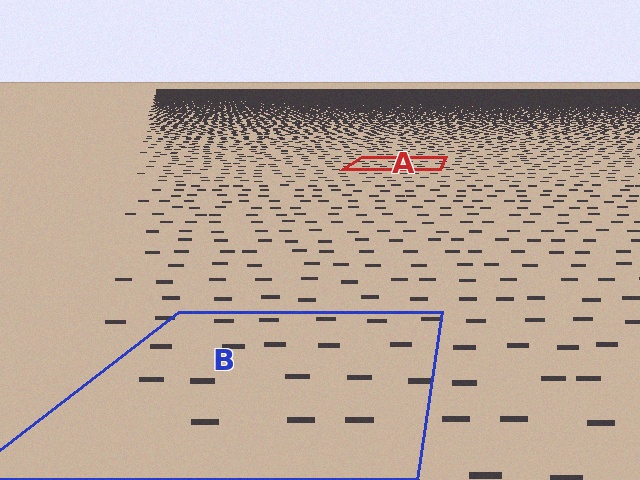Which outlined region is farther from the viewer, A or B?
Region A is farther from the viewer — the texture elements inside it appear smaller and more densely packed.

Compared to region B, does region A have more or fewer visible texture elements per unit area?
Region A has more texture elements per unit area — they are packed more densely because it is farther away.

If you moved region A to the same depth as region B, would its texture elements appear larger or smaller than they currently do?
They would appear larger. At a closer depth, the same texture elements are projected at a bigger on-screen size.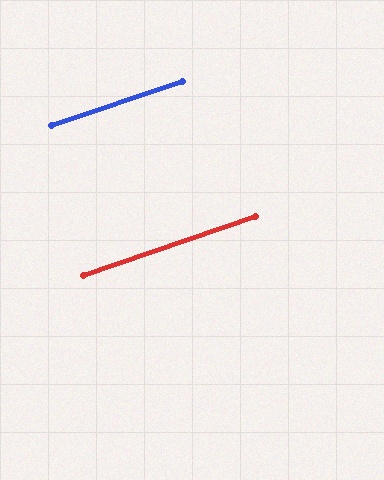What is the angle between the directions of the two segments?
Approximately 1 degree.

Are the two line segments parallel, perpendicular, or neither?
Parallel — their directions differ by only 0.7°.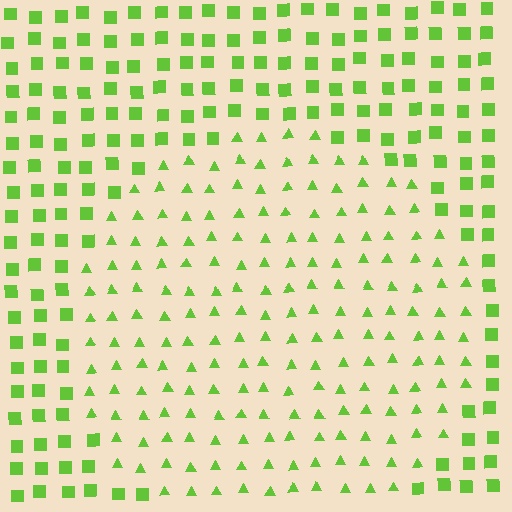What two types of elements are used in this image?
The image uses triangles inside the circle region and squares outside it.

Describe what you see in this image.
The image is filled with small lime elements arranged in a uniform grid. A circle-shaped region contains triangles, while the surrounding area contains squares. The boundary is defined purely by the change in element shape.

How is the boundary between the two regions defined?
The boundary is defined by a change in element shape: triangles inside vs. squares outside. All elements share the same color and spacing.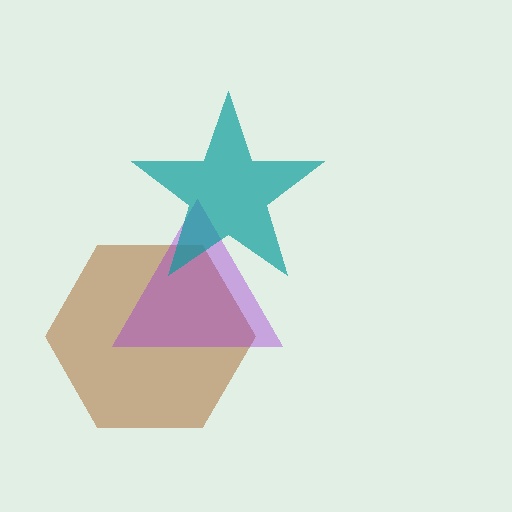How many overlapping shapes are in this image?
There are 3 overlapping shapes in the image.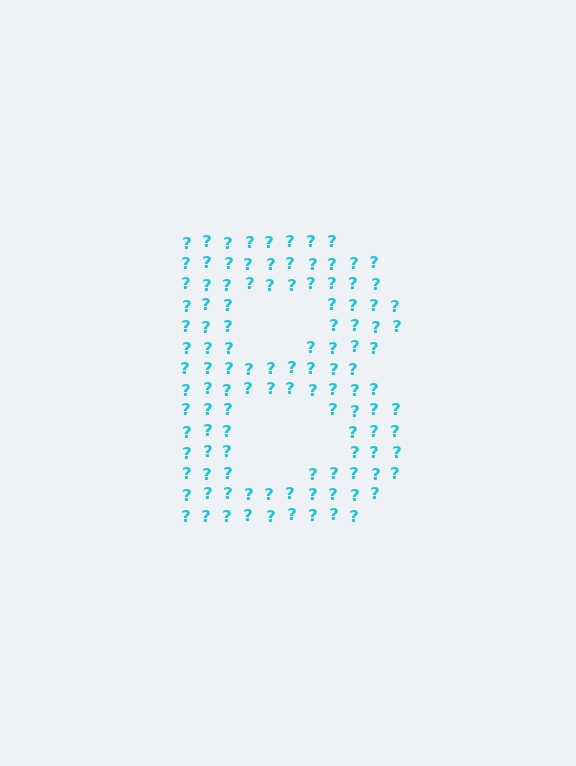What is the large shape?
The large shape is the letter B.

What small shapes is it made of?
It is made of small question marks.